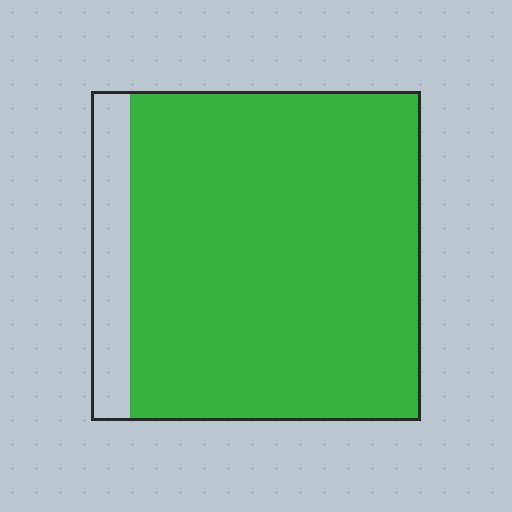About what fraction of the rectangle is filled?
About seven eighths (7/8).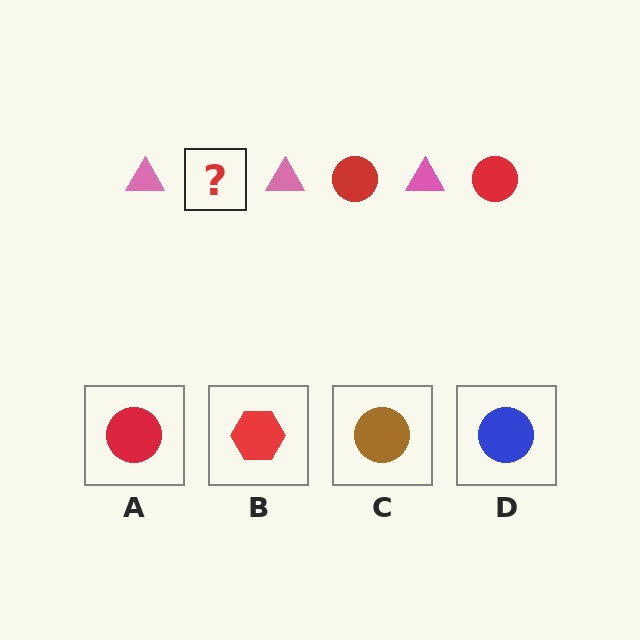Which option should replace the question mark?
Option A.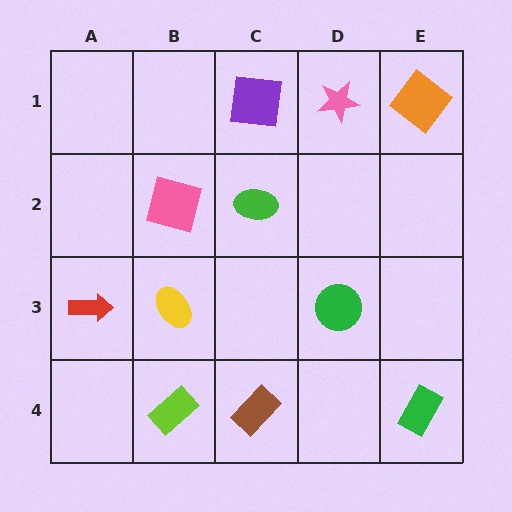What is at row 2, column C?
A green ellipse.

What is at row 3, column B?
A yellow ellipse.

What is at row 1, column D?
A pink star.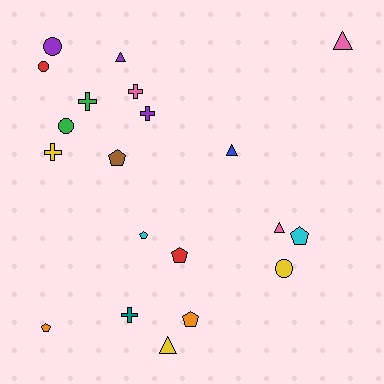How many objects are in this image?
There are 20 objects.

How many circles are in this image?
There are 4 circles.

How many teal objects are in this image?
There is 1 teal object.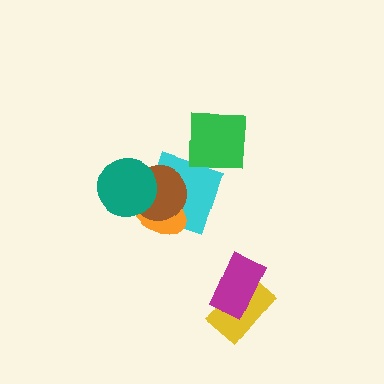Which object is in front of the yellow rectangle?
The magenta rectangle is in front of the yellow rectangle.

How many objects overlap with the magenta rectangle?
1 object overlaps with the magenta rectangle.